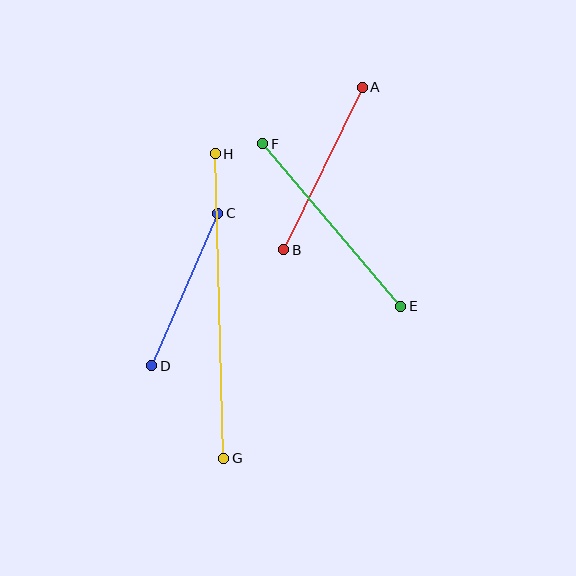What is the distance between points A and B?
The distance is approximately 181 pixels.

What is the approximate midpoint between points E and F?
The midpoint is at approximately (332, 225) pixels.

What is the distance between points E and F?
The distance is approximately 213 pixels.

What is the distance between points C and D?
The distance is approximately 166 pixels.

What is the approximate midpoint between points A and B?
The midpoint is at approximately (323, 169) pixels.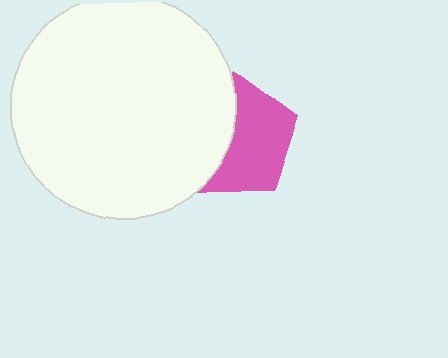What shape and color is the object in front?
The object in front is a white circle.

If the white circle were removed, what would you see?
You would see the complete pink pentagon.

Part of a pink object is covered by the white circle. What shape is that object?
It is a pentagon.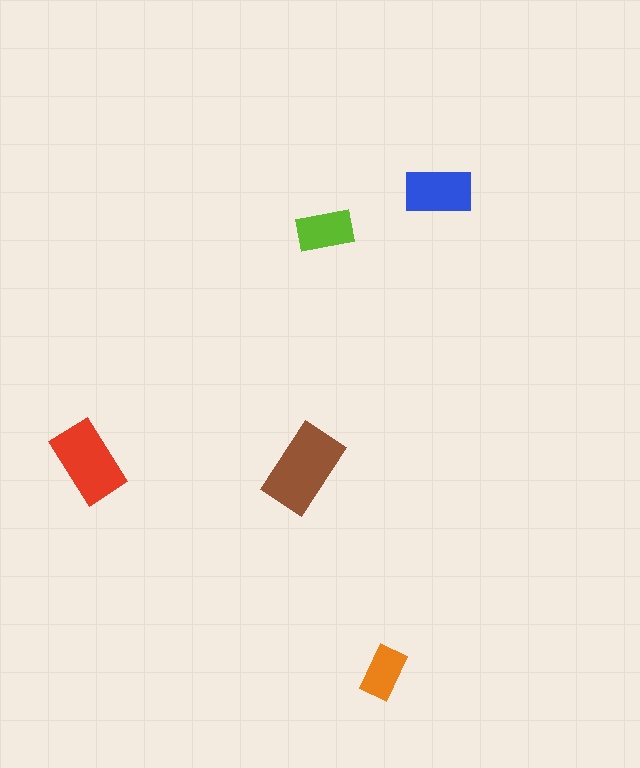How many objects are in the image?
There are 5 objects in the image.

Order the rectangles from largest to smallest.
the brown one, the red one, the blue one, the lime one, the orange one.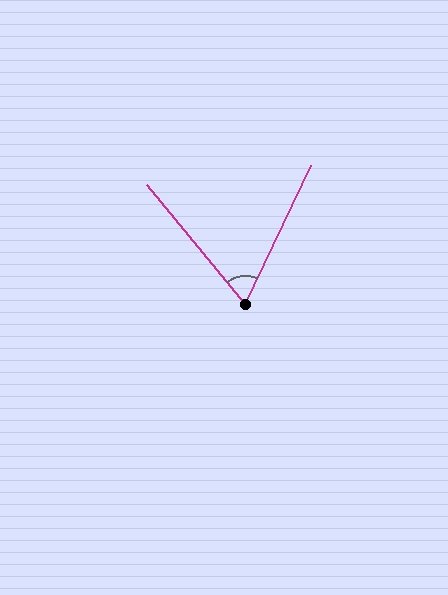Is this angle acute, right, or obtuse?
It is acute.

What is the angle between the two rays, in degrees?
Approximately 65 degrees.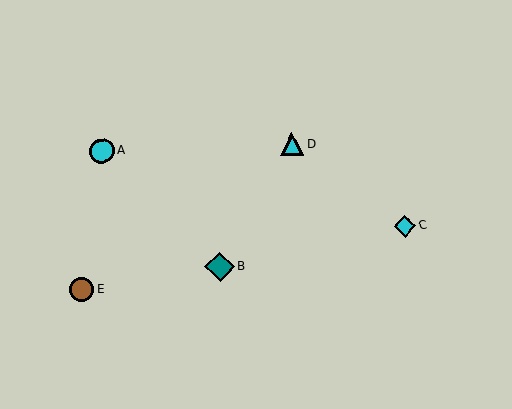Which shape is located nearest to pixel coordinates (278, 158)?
The cyan triangle (labeled D) at (292, 144) is nearest to that location.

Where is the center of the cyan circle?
The center of the cyan circle is at (102, 151).